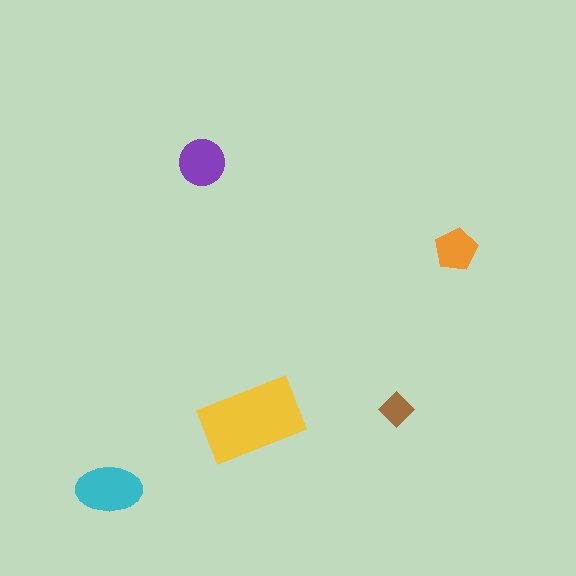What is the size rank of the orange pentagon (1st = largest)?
4th.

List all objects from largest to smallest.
The yellow rectangle, the cyan ellipse, the purple circle, the orange pentagon, the brown diamond.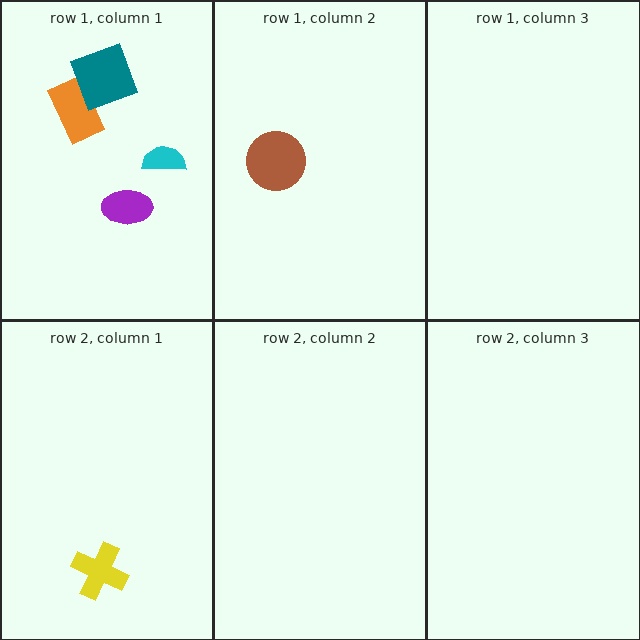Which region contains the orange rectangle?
The row 1, column 1 region.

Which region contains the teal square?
The row 1, column 1 region.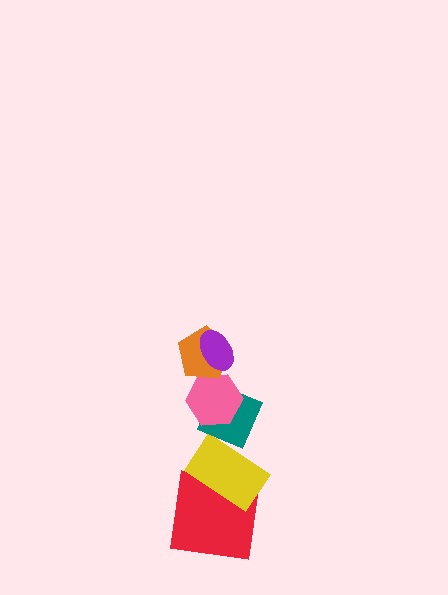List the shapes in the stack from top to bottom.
From top to bottom: the purple ellipse, the orange pentagon, the pink hexagon, the teal diamond, the yellow rectangle, the red square.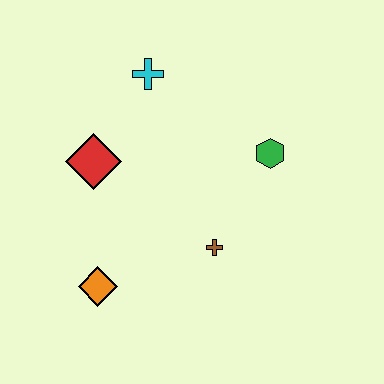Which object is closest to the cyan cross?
The red diamond is closest to the cyan cross.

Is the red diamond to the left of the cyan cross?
Yes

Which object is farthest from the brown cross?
The cyan cross is farthest from the brown cross.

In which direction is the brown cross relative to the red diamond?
The brown cross is to the right of the red diamond.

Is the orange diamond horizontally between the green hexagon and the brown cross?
No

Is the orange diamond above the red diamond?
No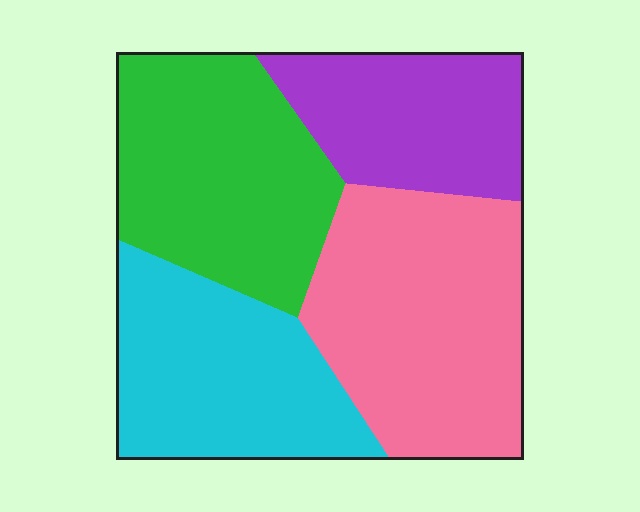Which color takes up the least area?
Purple, at roughly 20%.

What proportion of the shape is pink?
Pink covers around 30% of the shape.